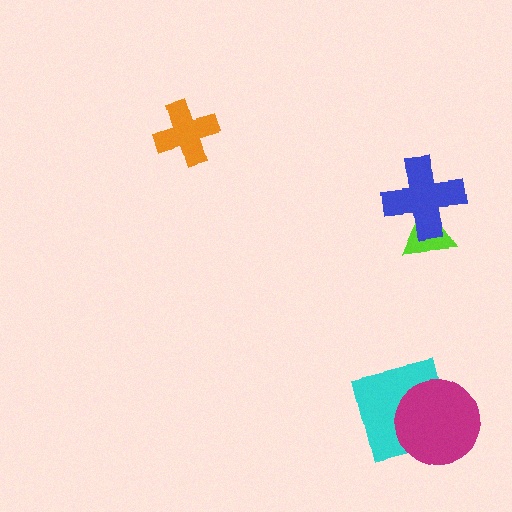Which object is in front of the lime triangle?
The blue cross is in front of the lime triangle.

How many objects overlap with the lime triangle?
1 object overlaps with the lime triangle.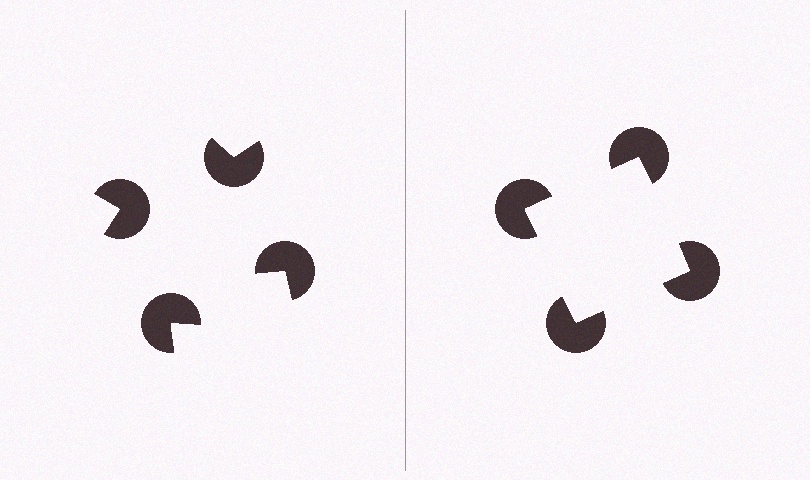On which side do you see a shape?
An illusory square appears on the right side. On the left side the wedge cuts are rotated, so no coherent shape forms.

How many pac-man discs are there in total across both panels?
8 — 4 on each side.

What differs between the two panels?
The pac-man discs are positioned identically on both sides; only the wedge orientations differ. On the right they align to a square; on the left they are misaligned.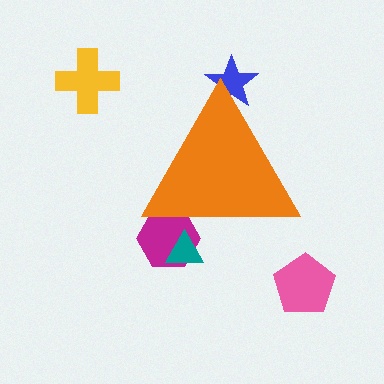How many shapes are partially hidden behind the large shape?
3 shapes are partially hidden.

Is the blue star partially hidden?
Yes, the blue star is partially hidden behind the orange triangle.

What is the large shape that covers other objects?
An orange triangle.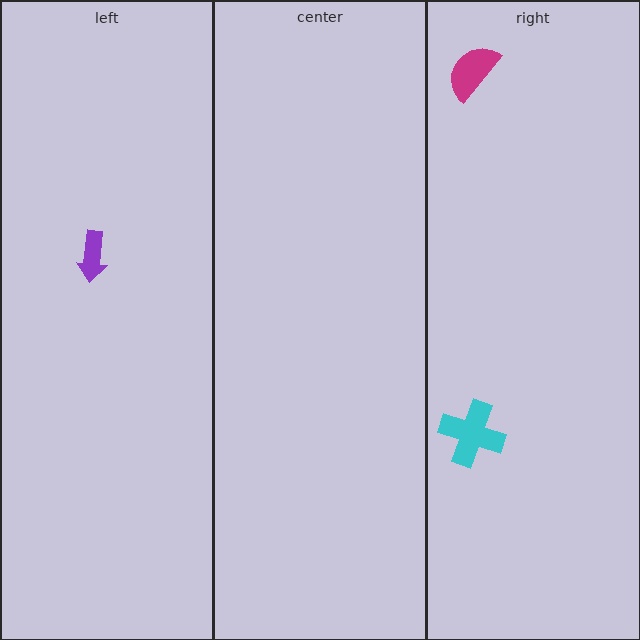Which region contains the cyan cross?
The right region.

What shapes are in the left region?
The purple arrow.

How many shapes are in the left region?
1.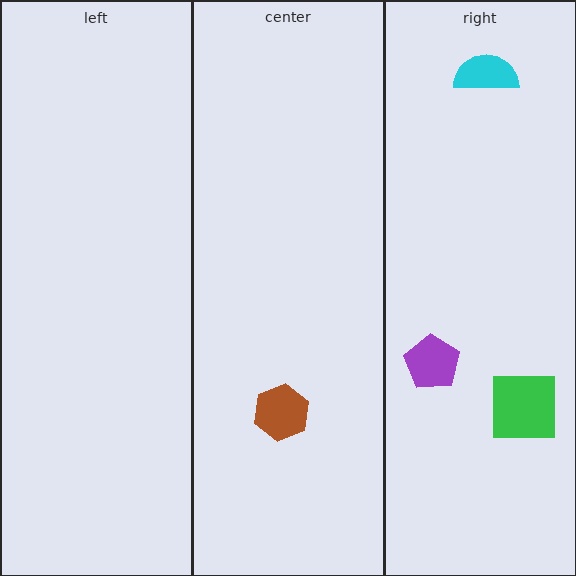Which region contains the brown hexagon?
The center region.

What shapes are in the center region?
The brown hexagon.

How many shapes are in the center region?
1.